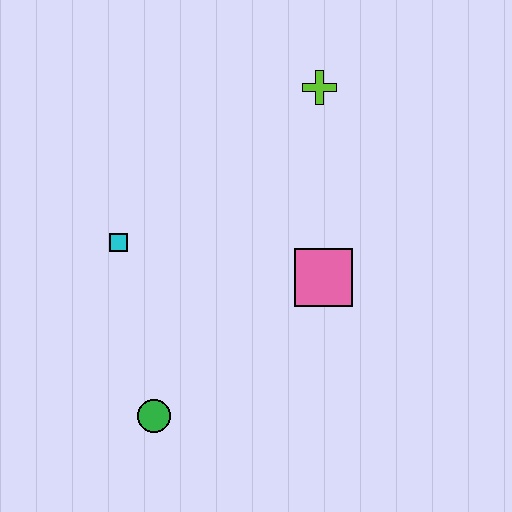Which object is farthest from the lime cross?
The green circle is farthest from the lime cross.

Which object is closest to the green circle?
The cyan square is closest to the green circle.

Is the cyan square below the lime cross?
Yes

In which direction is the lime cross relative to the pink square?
The lime cross is above the pink square.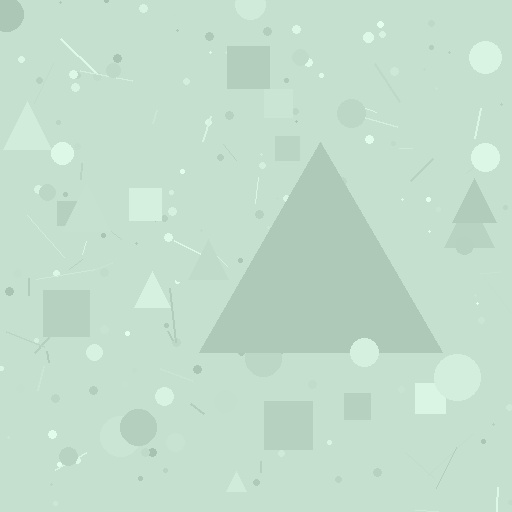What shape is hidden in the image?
A triangle is hidden in the image.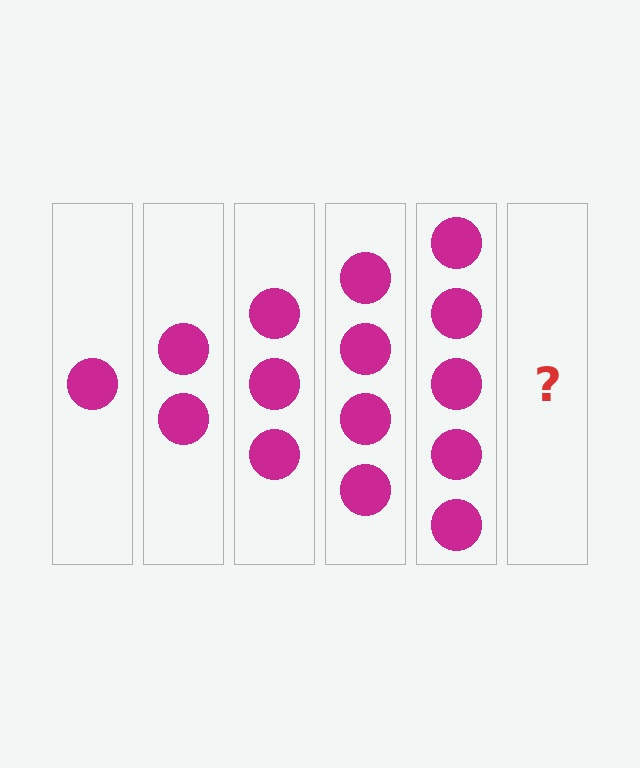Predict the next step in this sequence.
The next step is 6 circles.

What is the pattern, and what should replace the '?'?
The pattern is that each step adds one more circle. The '?' should be 6 circles.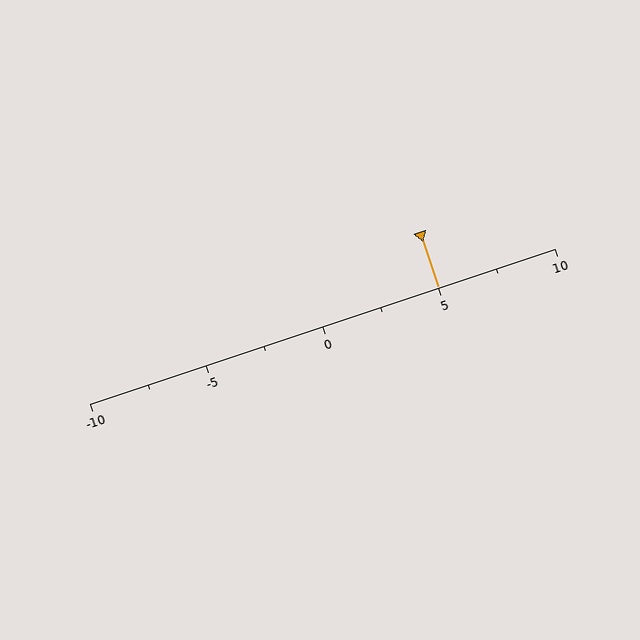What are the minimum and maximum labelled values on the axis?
The axis runs from -10 to 10.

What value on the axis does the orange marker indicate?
The marker indicates approximately 5.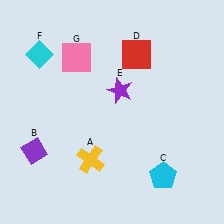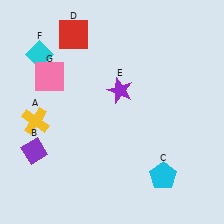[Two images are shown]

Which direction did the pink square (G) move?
The pink square (G) moved left.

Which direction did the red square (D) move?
The red square (D) moved left.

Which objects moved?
The objects that moved are: the yellow cross (A), the red square (D), the pink square (G).